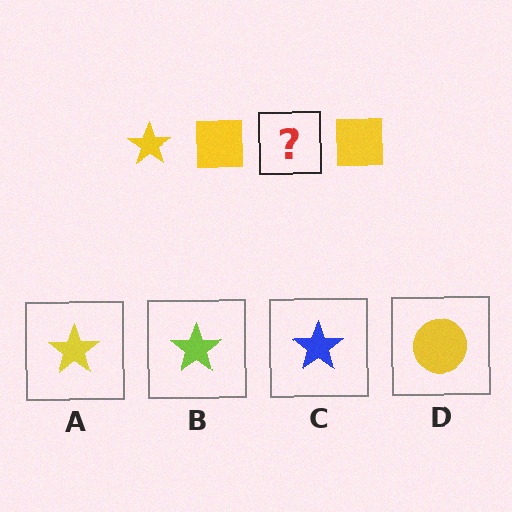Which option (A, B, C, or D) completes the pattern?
A.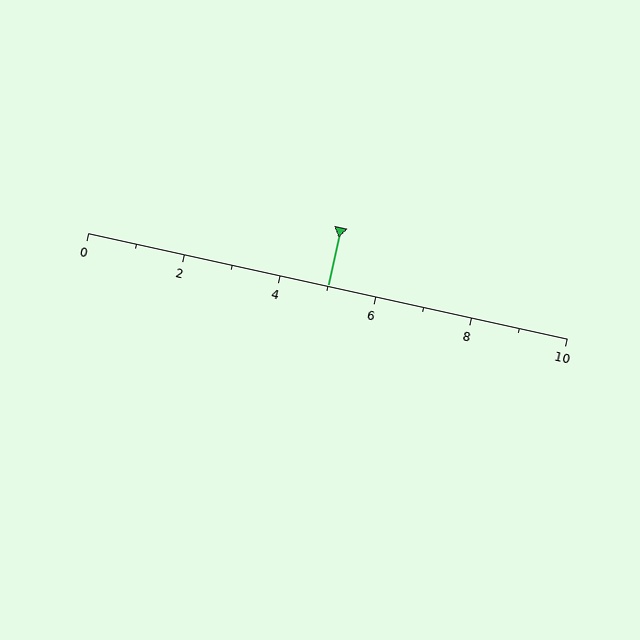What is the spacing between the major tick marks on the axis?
The major ticks are spaced 2 apart.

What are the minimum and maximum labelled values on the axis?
The axis runs from 0 to 10.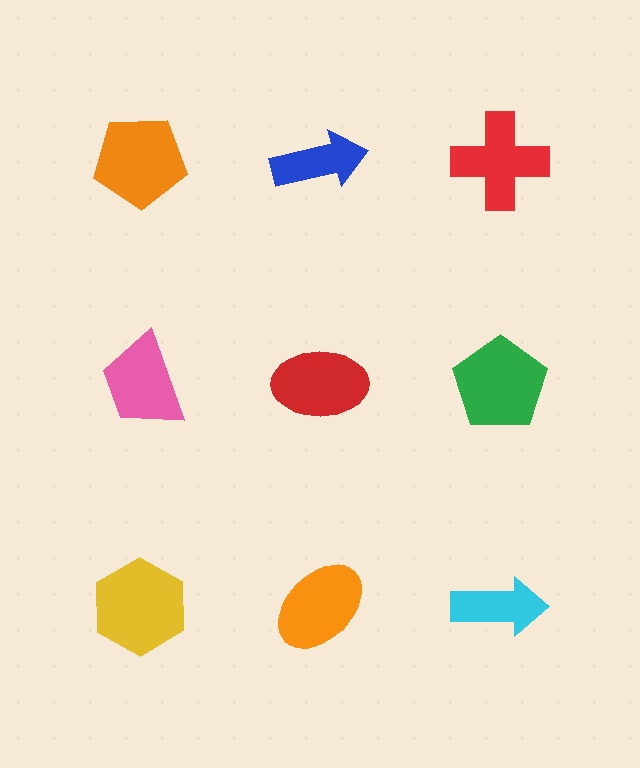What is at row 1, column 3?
A red cross.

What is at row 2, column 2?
A red ellipse.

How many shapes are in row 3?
3 shapes.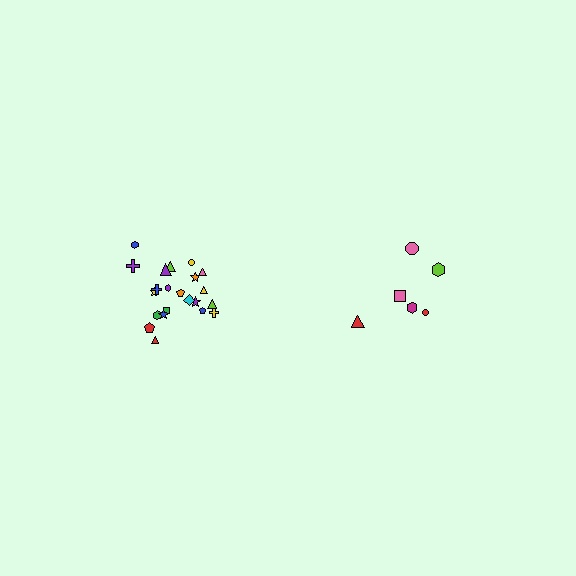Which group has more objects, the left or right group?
The left group.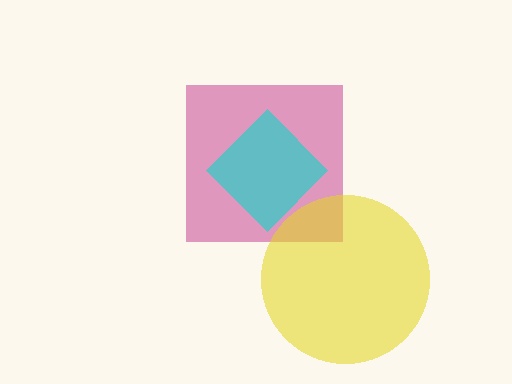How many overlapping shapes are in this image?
There are 3 overlapping shapes in the image.